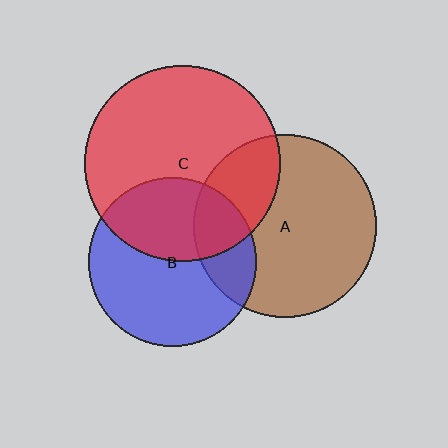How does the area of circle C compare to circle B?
Approximately 1.3 times.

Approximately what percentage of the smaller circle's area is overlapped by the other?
Approximately 25%.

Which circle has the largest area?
Circle C (red).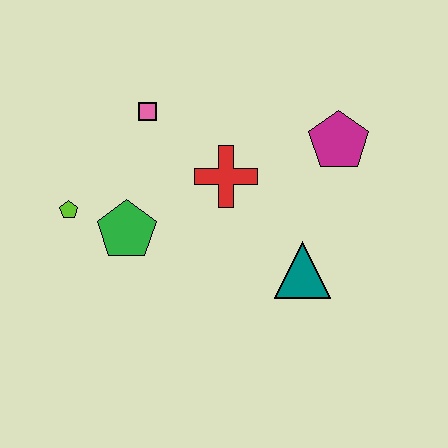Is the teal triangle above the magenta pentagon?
No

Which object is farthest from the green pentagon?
The magenta pentagon is farthest from the green pentagon.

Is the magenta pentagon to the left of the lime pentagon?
No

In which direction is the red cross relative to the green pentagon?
The red cross is to the right of the green pentagon.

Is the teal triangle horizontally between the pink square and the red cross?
No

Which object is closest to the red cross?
The pink square is closest to the red cross.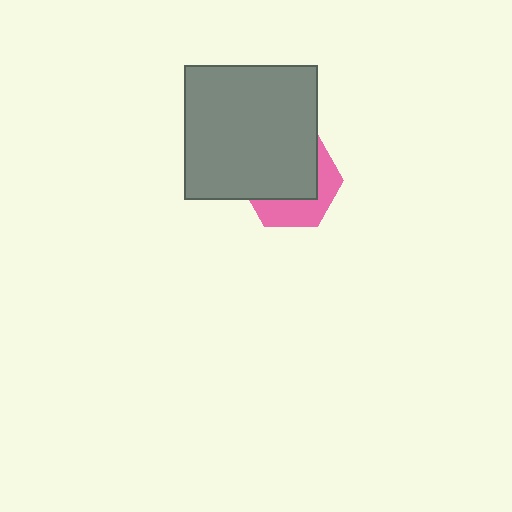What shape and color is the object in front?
The object in front is a gray square.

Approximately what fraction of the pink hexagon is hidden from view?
Roughly 61% of the pink hexagon is hidden behind the gray square.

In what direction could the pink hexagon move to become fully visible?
The pink hexagon could move toward the lower-right. That would shift it out from behind the gray square entirely.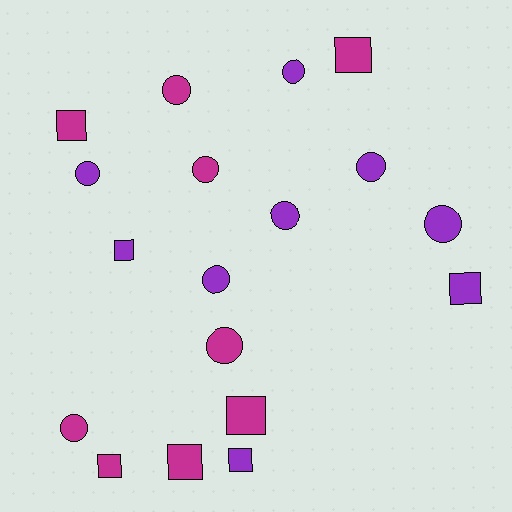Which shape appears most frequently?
Circle, with 10 objects.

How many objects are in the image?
There are 18 objects.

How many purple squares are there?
There are 3 purple squares.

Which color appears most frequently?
Magenta, with 9 objects.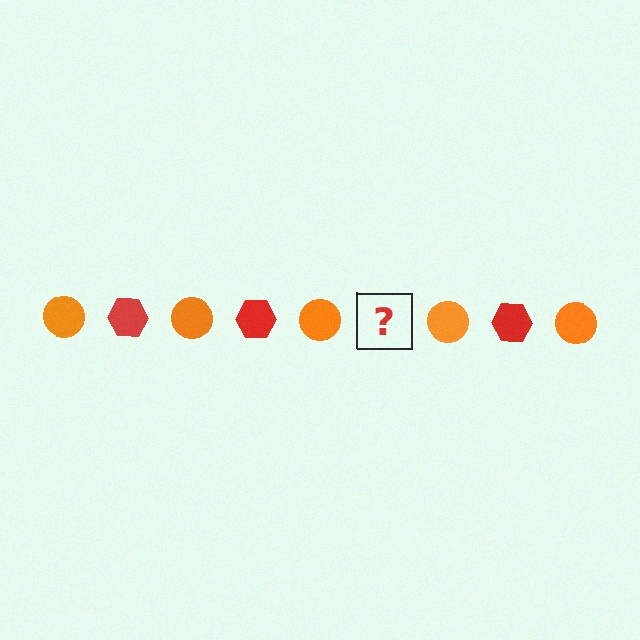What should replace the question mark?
The question mark should be replaced with a red hexagon.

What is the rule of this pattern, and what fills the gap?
The rule is that the pattern alternates between orange circle and red hexagon. The gap should be filled with a red hexagon.